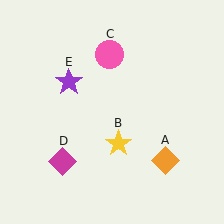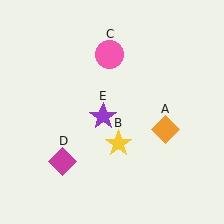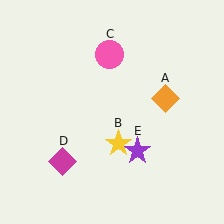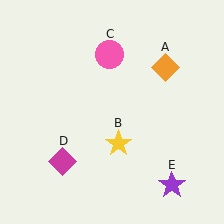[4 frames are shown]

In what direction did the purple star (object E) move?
The purple star (object E) moved down and to the right.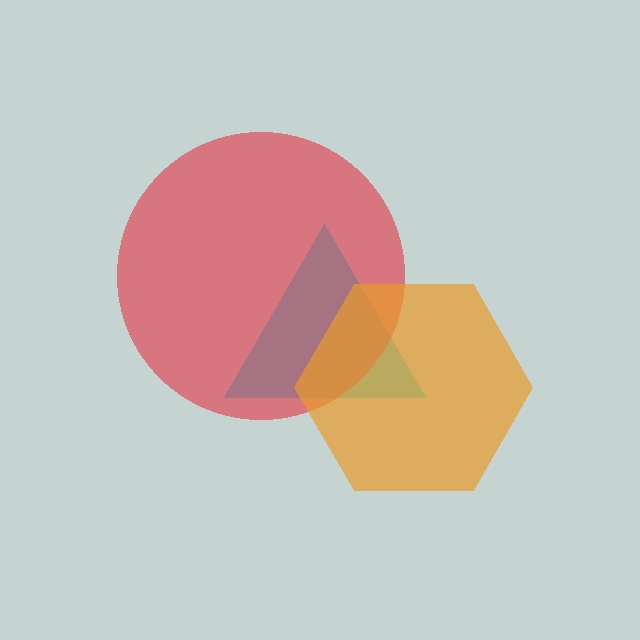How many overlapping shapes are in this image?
There are 3 overlapping shapes in the image.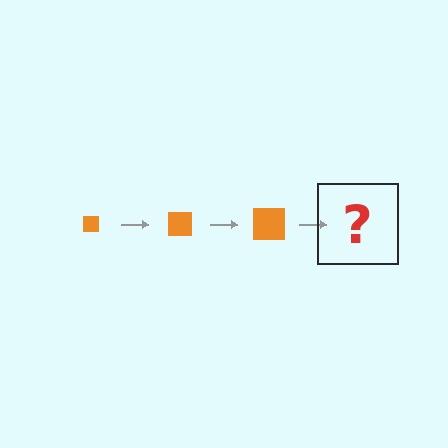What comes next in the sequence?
The next element should be an orange square, larger than the previous one.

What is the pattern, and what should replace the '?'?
The pattern is that the square gets progressively larger each step. The '?' should be an orange square, larger than the previous one.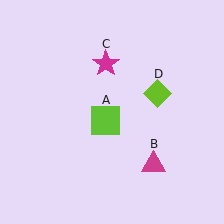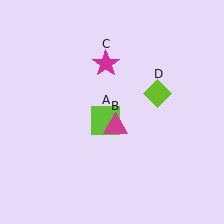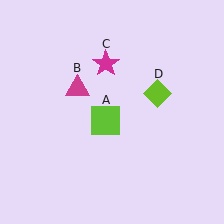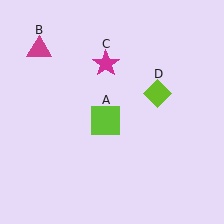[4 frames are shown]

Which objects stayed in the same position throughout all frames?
Lime square (object A) and magenta star (object C) and lime diamond (object D) remained stationary.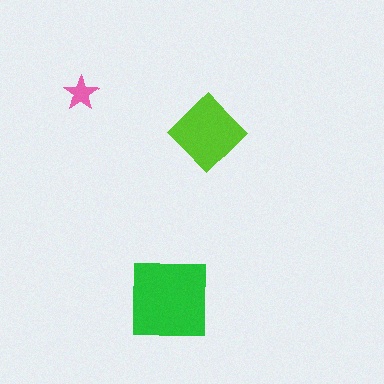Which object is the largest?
The green square.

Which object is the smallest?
The pink star.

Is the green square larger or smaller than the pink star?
Larger.